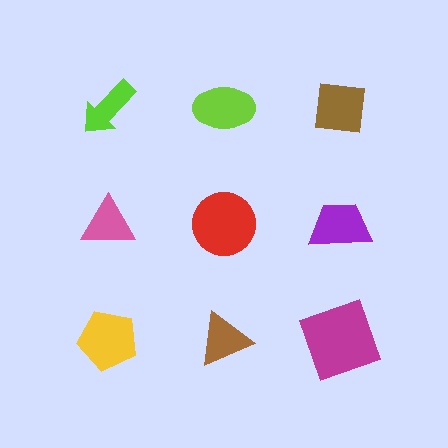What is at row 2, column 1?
A pink triangle.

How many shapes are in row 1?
3 shapes.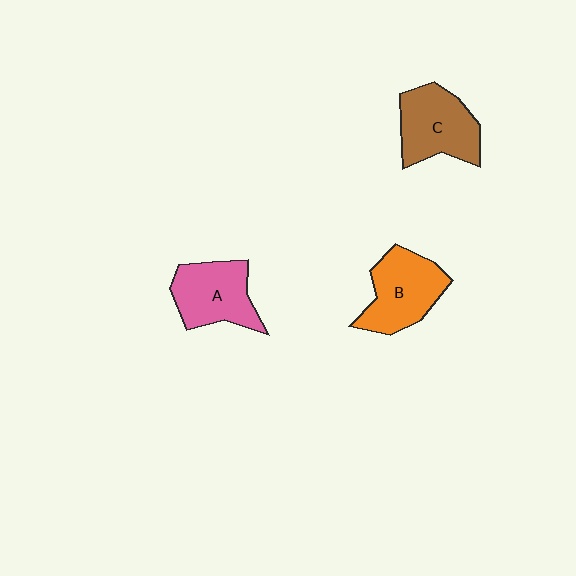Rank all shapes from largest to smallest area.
From largest to smallest: C (brown), B (orange), A (pink).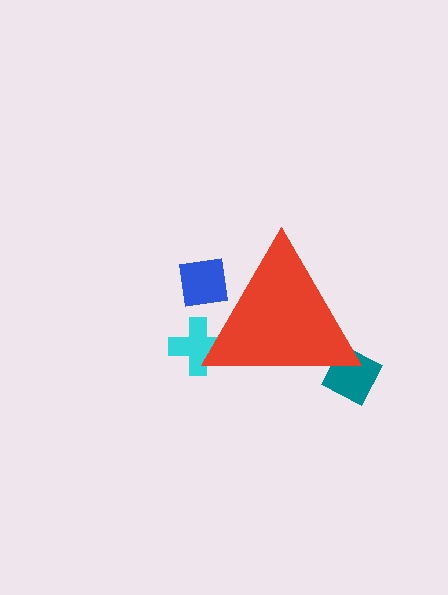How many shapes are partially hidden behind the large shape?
3 shapes are partially hidden.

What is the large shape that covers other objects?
A red triangle.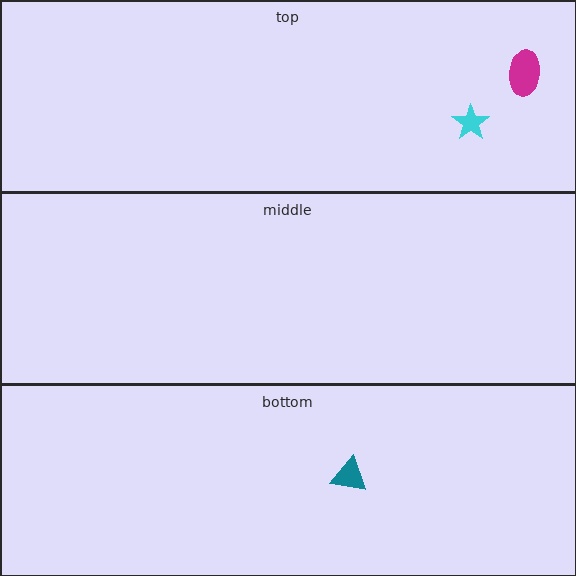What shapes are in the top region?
The cyan star, the magenta ellipse.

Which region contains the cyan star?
The top region.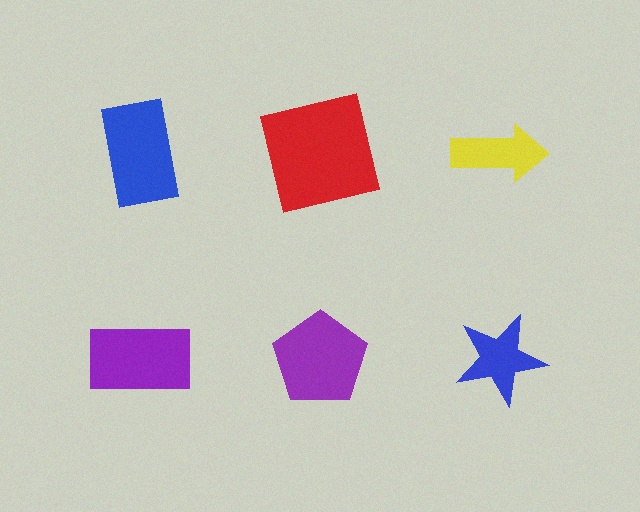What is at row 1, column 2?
A red square.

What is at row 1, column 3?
A yellow arrow.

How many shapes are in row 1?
3 shapes.